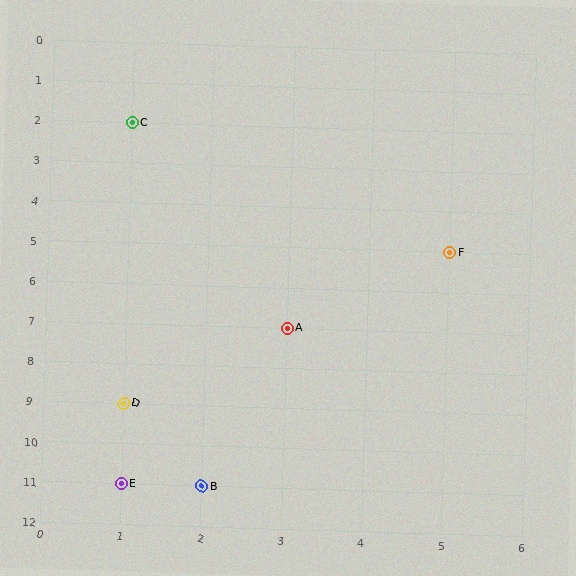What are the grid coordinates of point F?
Point F is at grid coordinates (5, 5).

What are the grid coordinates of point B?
Point B is at grid coordinates (2, 11).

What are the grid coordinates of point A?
Point A is at grid coordinates (3, 7).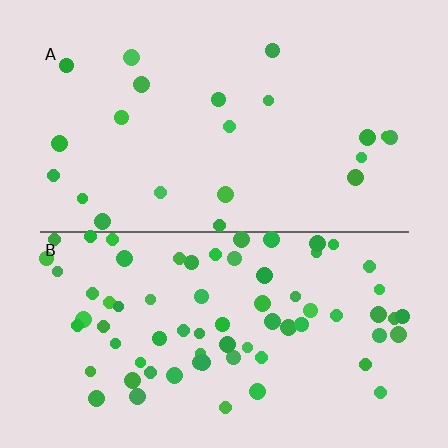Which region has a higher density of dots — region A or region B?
B (the bottom).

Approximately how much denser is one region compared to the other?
Approximately 3.5× — region B over region A.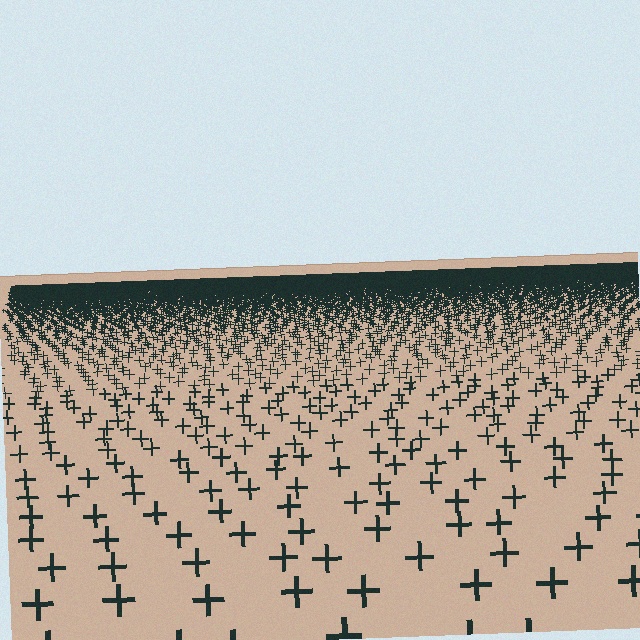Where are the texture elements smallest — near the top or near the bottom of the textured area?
Near the top.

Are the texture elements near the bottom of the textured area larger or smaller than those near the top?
Larger. Near the bottom, elements are closer to the viewer and appear at a bigger on-screen size.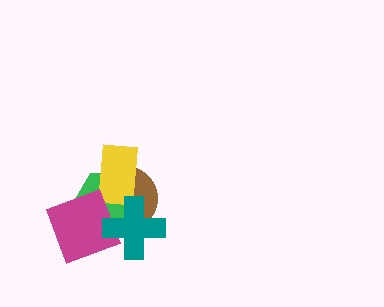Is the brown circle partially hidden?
Yes, it is partially covered by another shape.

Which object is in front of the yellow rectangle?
The magenta diamond is in front of the yellow rectangle.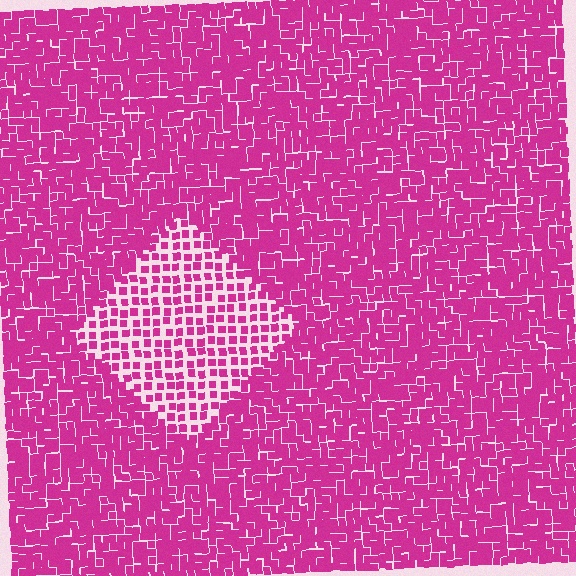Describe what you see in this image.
The image contains small magenta elements arranged at two different densities. A diamond-shaped region is visible where the elements are less densely packed than the surrounding area.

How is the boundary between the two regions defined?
The boundary is defined by a change in element density (approximately 2.0x ratio). All elements are the same color, size, and shape.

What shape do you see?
I see a diamond.